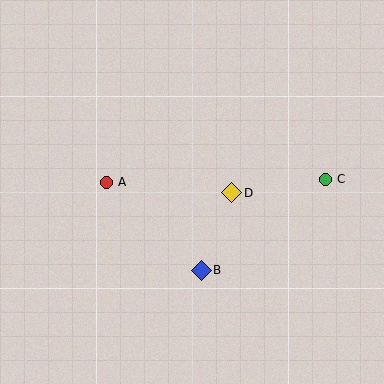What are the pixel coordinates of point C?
Point C is at (325, 179).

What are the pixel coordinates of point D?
Point D is at (232, 193).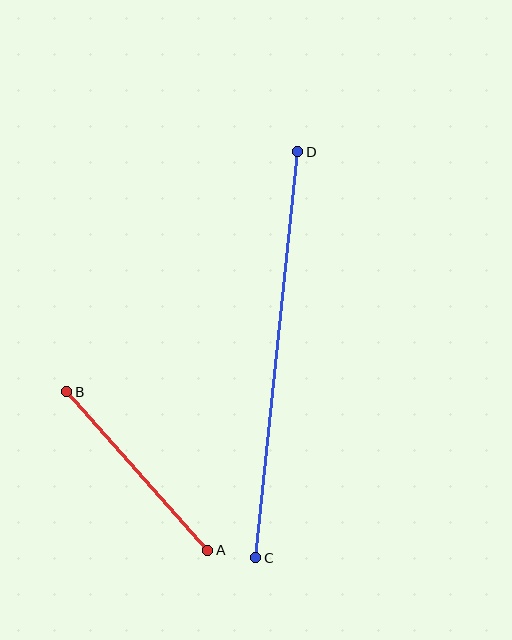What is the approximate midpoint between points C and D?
The midpoint is at approximately (277, 355) pixels.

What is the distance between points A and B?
The distance is approximately 212 pixels.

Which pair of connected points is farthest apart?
Points C and D are farthest apart.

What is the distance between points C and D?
The distance is approximately 408 pixels.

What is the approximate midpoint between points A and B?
The midpoint is at approximately (137, 471) pixels.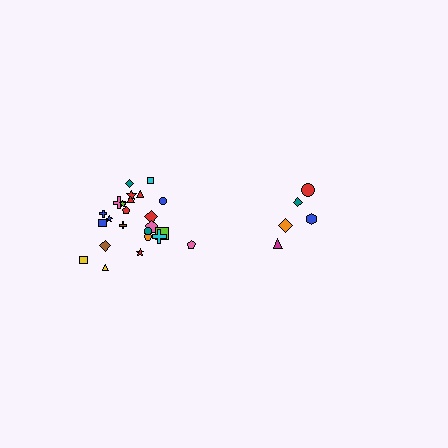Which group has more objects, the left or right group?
The left group.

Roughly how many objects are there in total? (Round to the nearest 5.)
Roughly 30 objects in total.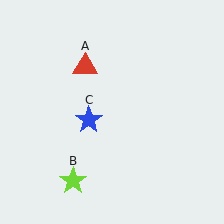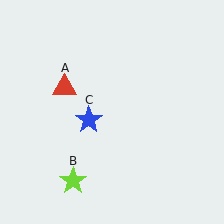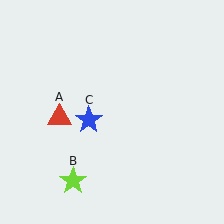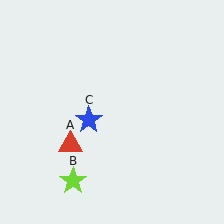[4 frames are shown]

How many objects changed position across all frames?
1 object changed position: red triangle (object A).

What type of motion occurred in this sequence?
The red triangle (object A) rotated counterclockwise around the center of the scene.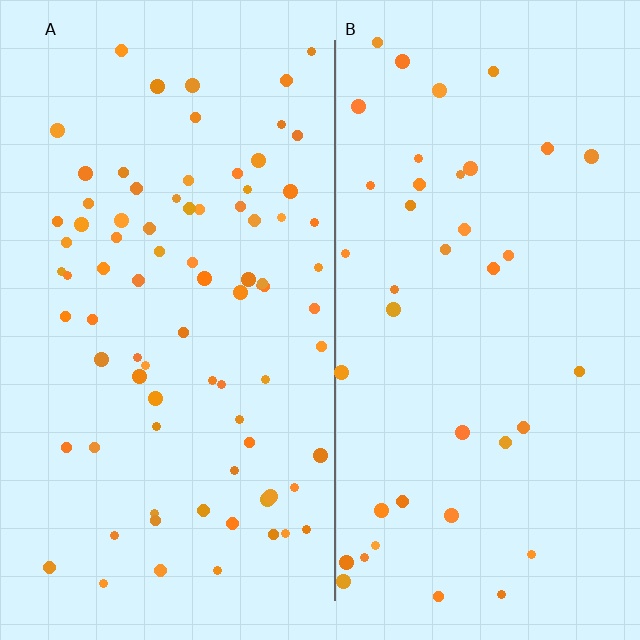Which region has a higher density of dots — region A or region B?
A (the left).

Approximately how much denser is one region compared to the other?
Approximately 2.0× — region A over region B.